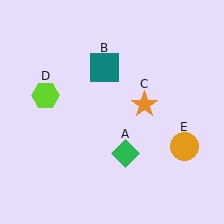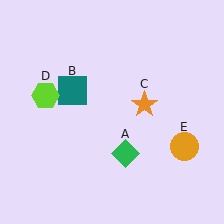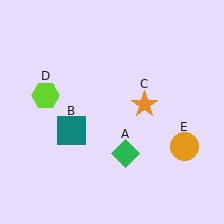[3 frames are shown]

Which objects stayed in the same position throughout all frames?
Green diamond (object A) and orange star (object C) and lime hexagon (object D) and orange circle (object E) remained stationary.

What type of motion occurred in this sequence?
The teal square (object B) rotated counterclockwise around the center of the scene.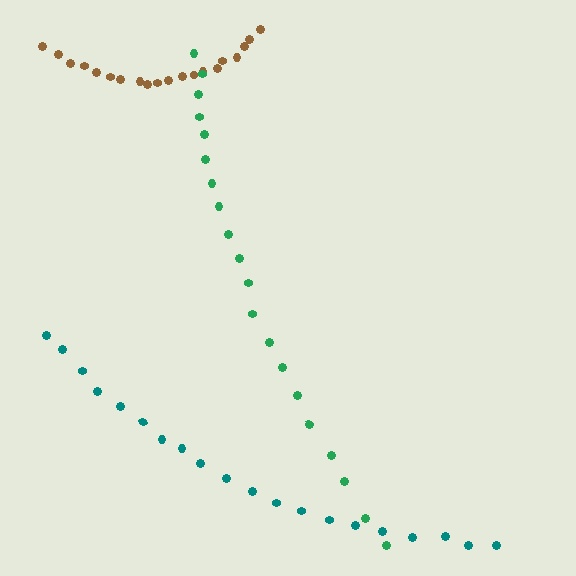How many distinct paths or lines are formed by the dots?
There are 3 distinct paths.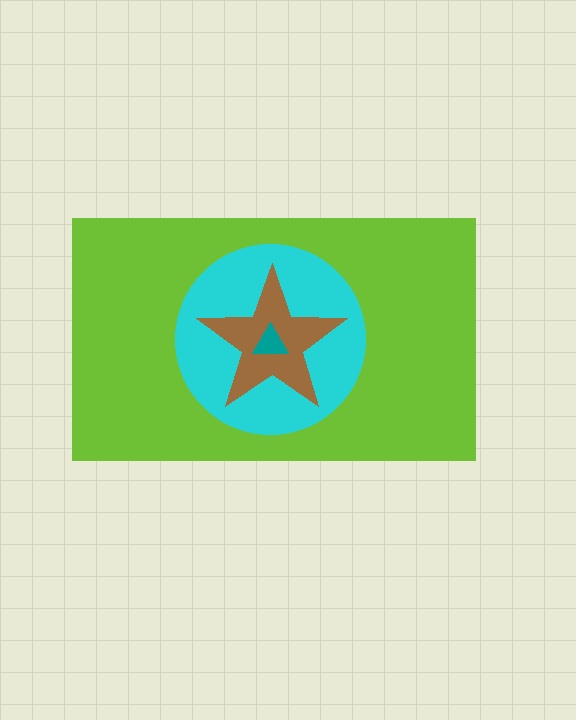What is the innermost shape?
The teal triangle.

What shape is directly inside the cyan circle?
The brown star.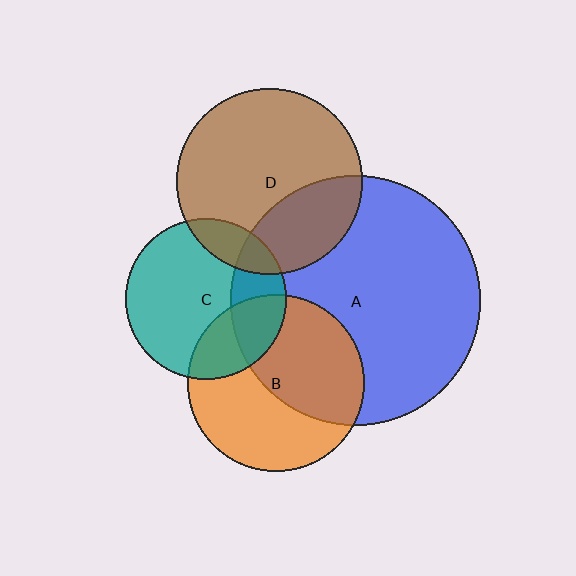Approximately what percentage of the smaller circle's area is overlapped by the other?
Approximately 25%.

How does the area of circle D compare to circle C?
Approximately 1.3 times.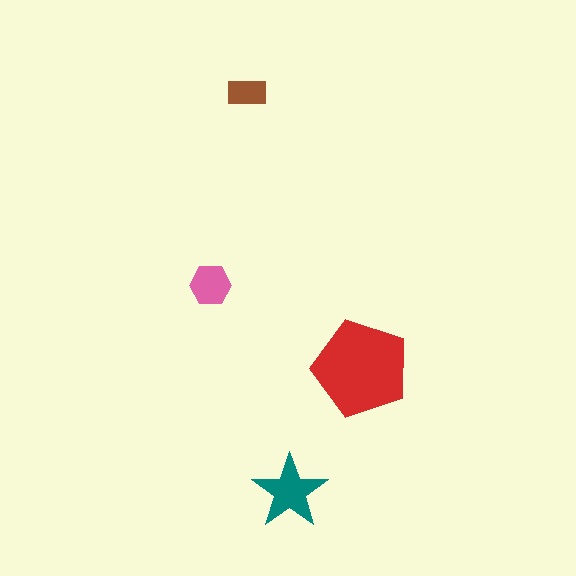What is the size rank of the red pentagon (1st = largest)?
1st.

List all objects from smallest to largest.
The brown rectangle, the pink hexagon, the teal star, the red pentagon.